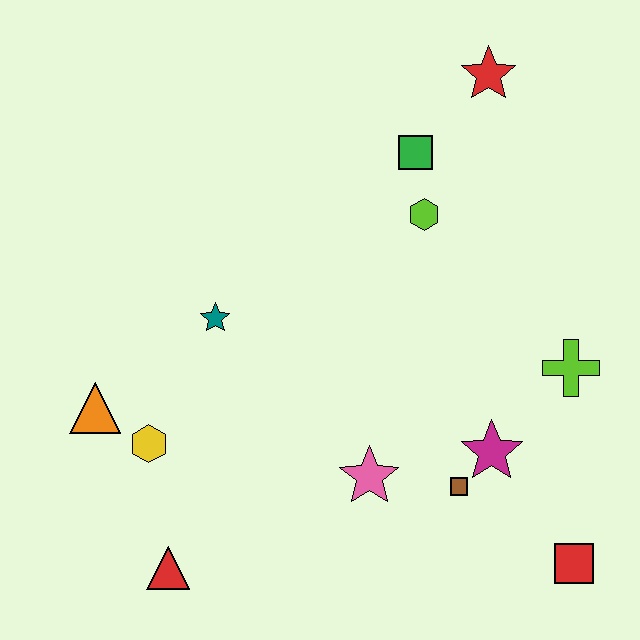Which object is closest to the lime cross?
The magenta star is closest to the lime cross.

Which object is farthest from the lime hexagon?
The red triangle is farthest from the lime hexagon.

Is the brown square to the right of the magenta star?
No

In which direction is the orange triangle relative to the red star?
The orange triangle is to the left of the red star.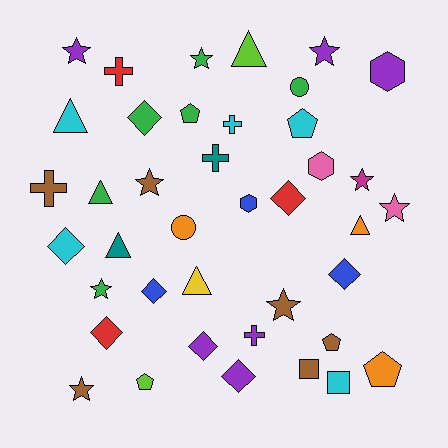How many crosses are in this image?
There are 5 crosses.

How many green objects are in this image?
There are 6 green objects.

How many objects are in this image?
There are 40 objects.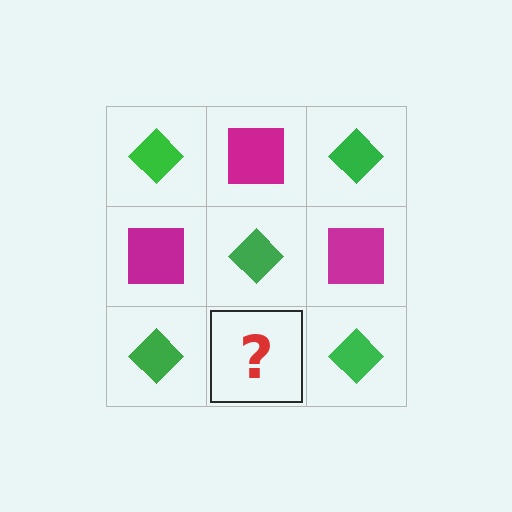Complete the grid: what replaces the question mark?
The question mark should be replaced with a magenta square.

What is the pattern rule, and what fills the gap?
The rule is that it alternates green diamond and magenta square in a checkerboard pattern. The gap should be filled with a magenta square.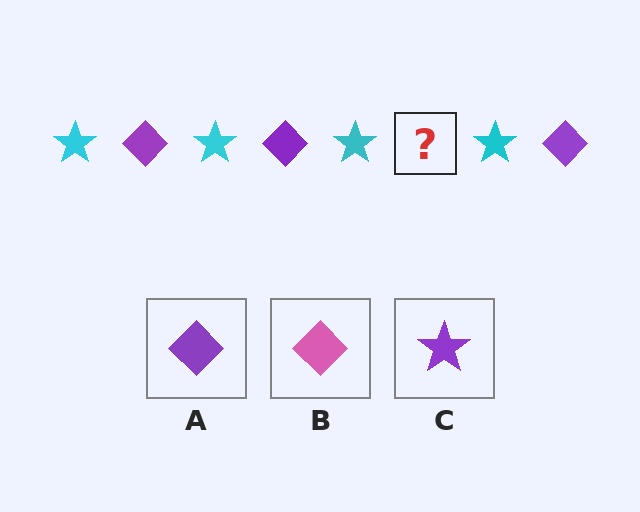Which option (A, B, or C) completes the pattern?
A.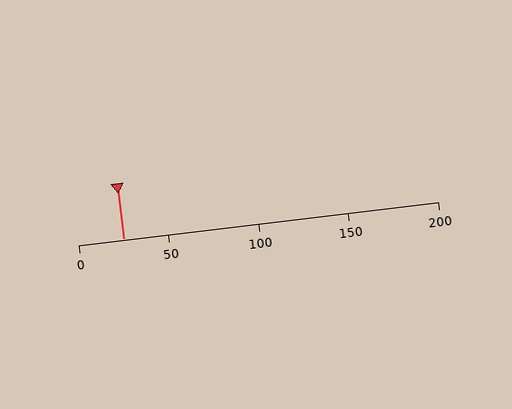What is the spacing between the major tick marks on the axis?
The major ticks are spaced 50 apart.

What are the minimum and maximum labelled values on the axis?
The axis runs from 0 to 200.